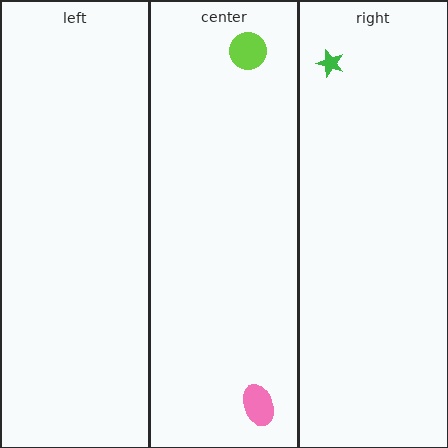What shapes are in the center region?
The lime circle, the pink ellipse.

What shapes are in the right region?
The green star.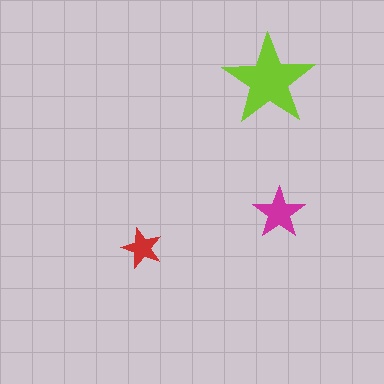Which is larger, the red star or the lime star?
The lime one.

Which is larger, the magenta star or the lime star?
The lime one.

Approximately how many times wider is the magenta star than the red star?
About 1.5 times wider.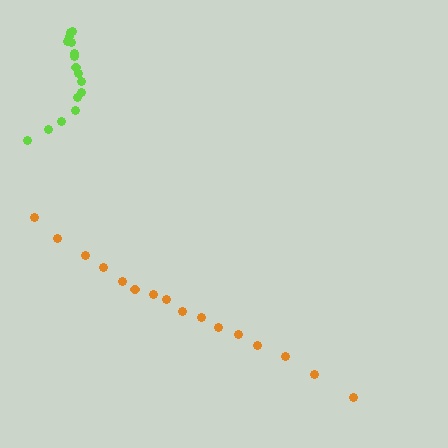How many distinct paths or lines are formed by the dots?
There are 2 distinct paths.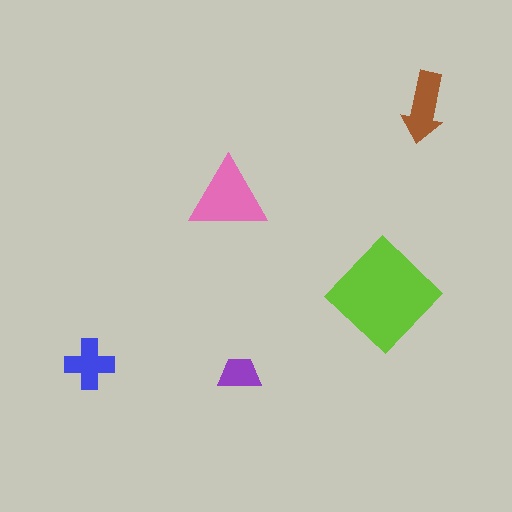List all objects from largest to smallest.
The lime diamond, the pink triangle, the brown arrow, the blue cross, the purple trapezoid.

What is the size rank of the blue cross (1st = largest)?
4th.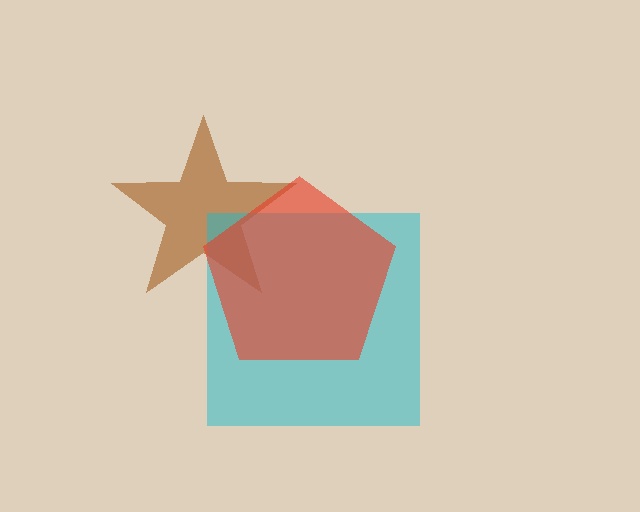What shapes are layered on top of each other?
The layered shapes are: a brown star, a cyan square, a red pentagon.